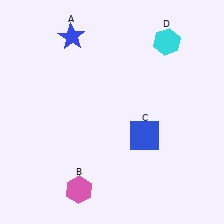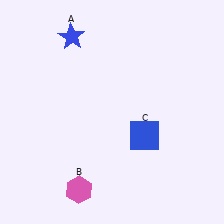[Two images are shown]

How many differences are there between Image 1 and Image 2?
There is 1 difference between the two images.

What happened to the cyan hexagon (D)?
The cyan hexagon (D) was removed in Image 2. It was in the top-right area of Image 1.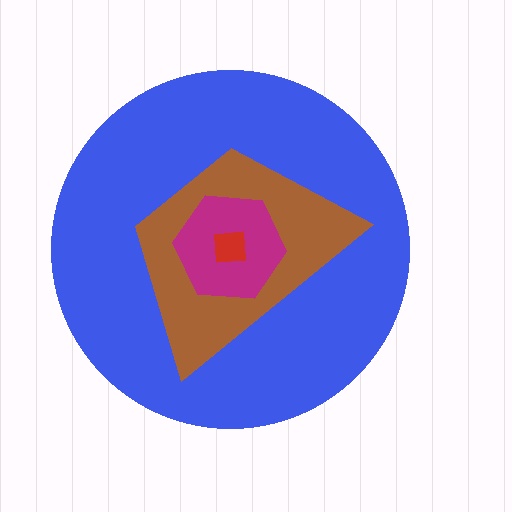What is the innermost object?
The red square.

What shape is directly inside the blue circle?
The brown trapezoid.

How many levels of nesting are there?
4.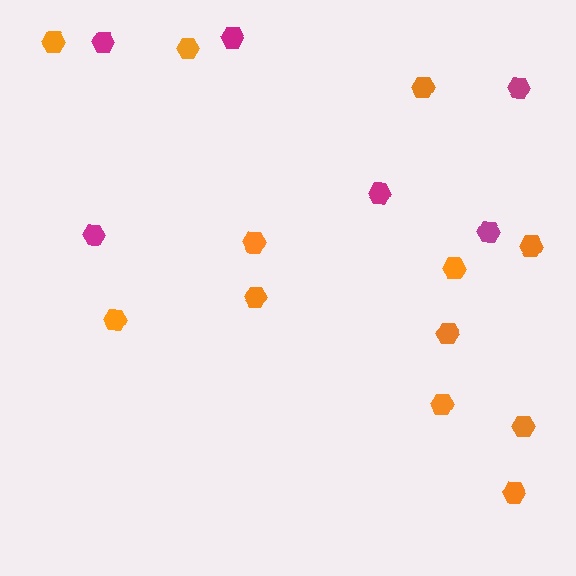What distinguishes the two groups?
There are 2 groups: one group of orange hexagons (12) and one group of magenta hexagons (6).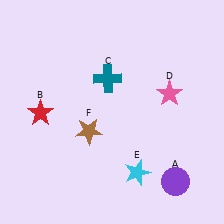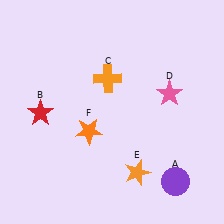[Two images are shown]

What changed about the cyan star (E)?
In Image 1, E is cyan. In Image 2, it changed to orange.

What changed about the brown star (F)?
In Image 1, F is brown. In Image 2, it changed to orange.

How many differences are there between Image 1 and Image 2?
There are 3 differences between the two images.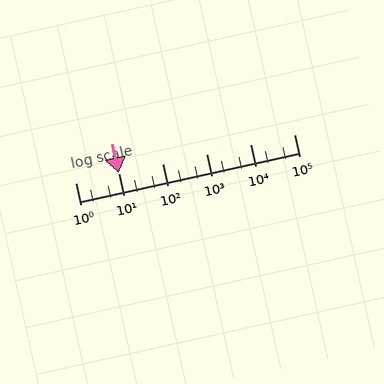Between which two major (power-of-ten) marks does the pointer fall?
The pointer is between 1 and 10.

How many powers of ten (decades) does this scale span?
The scale spans 5 decades, from 1 to 100000.